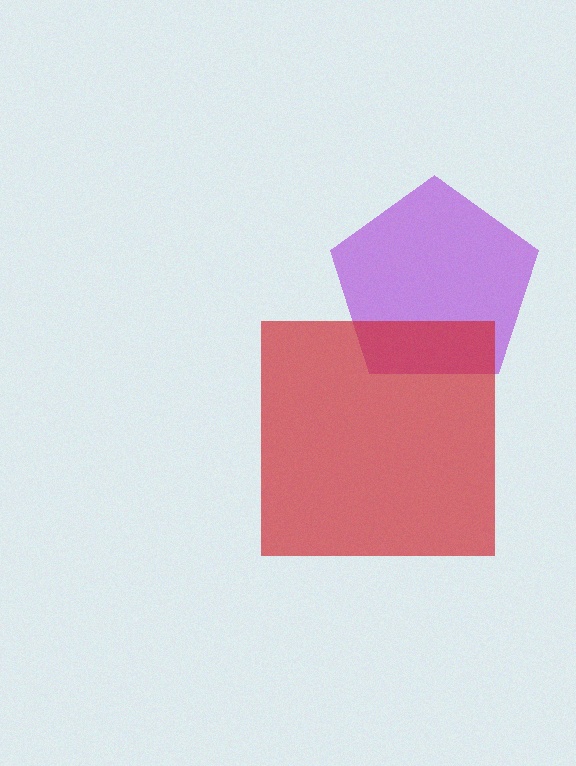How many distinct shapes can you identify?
There are 2 distinct shapes: a purple pentagon, a red square.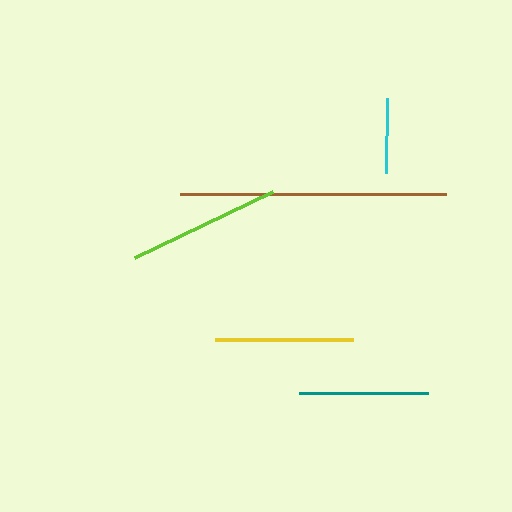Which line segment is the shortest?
The cyan line is the shortest at approximately 76 pixels.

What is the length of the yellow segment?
The yellow segment is approximately 138 pixels long.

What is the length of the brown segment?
The brown segment is approximately 266 pixels long.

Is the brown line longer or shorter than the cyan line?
The brown line is longer than the cyan line.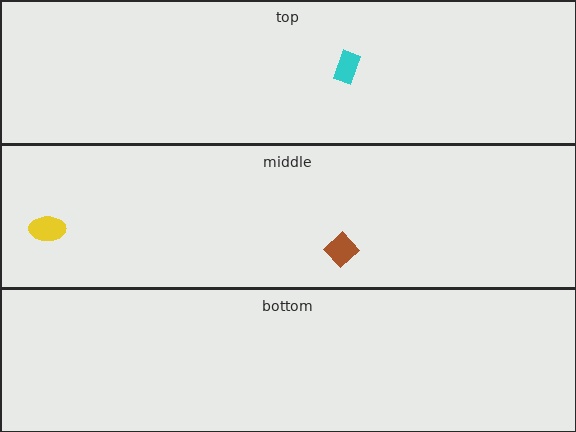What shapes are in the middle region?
The brown diamond, the yellow ellipse.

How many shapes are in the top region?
1.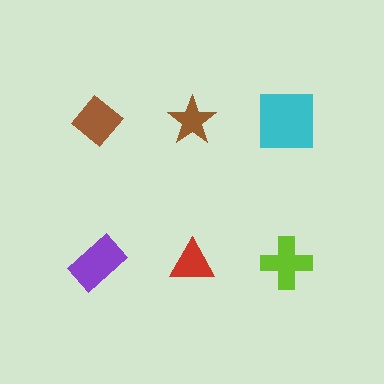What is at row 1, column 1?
A brown diamond.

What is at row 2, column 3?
A lime cross.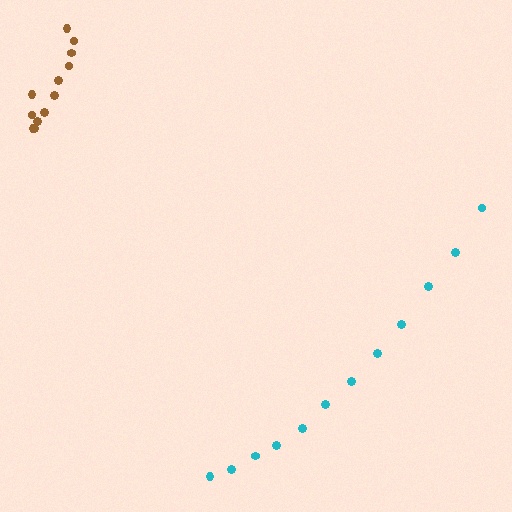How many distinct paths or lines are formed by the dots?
There are 2 distinct paths.